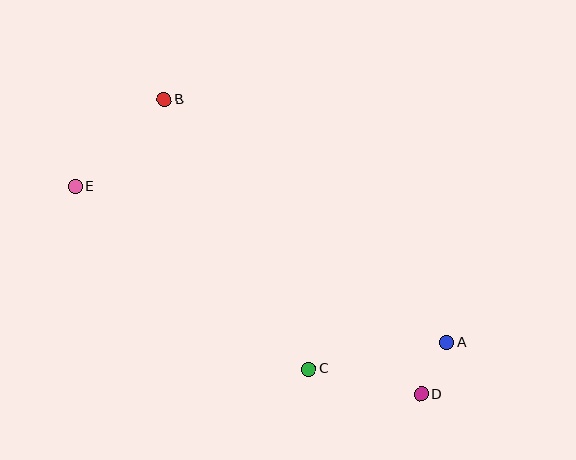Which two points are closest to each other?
Points A and D are closest to each other.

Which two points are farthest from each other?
Points D and E are farthest from each other.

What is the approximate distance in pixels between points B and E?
The distance between B and E is approximately 124 pixels.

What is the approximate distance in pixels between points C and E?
The distance between C and E is approximately 296 pixels.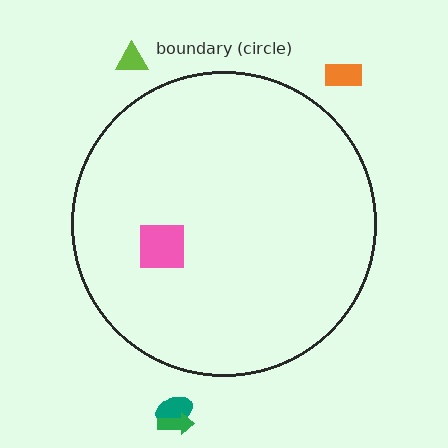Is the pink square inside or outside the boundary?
Inside.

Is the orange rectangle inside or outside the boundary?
Outside.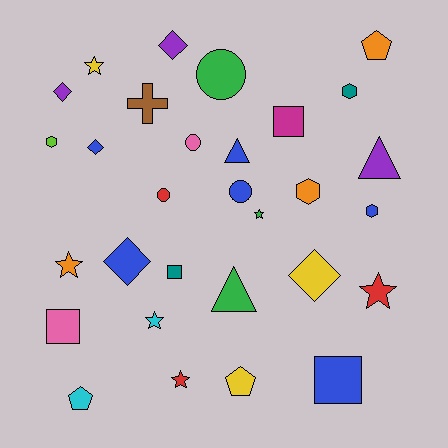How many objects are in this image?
There are 30 objects.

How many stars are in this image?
There are 6 stars.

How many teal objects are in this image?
There are 2 teal objects.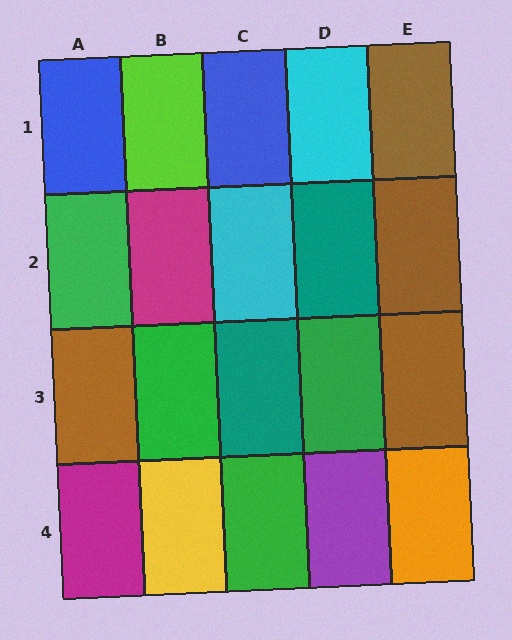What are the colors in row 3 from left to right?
Brown, green, teal, green, brown.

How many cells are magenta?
2 cells are magenta.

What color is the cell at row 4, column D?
Purple.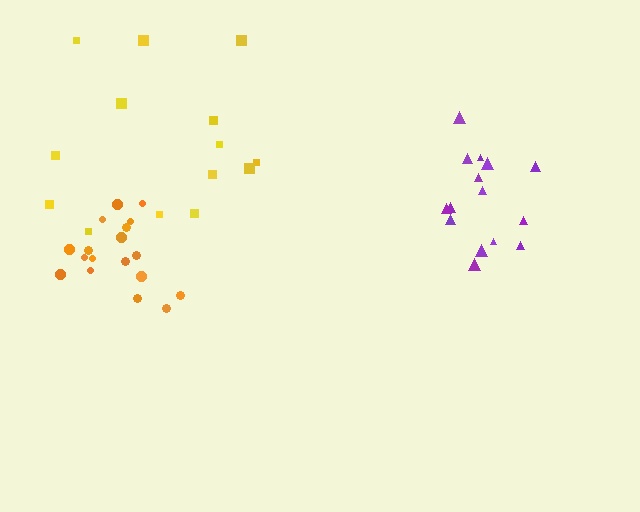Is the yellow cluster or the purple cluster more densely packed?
Purple.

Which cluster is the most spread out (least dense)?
Yellow.